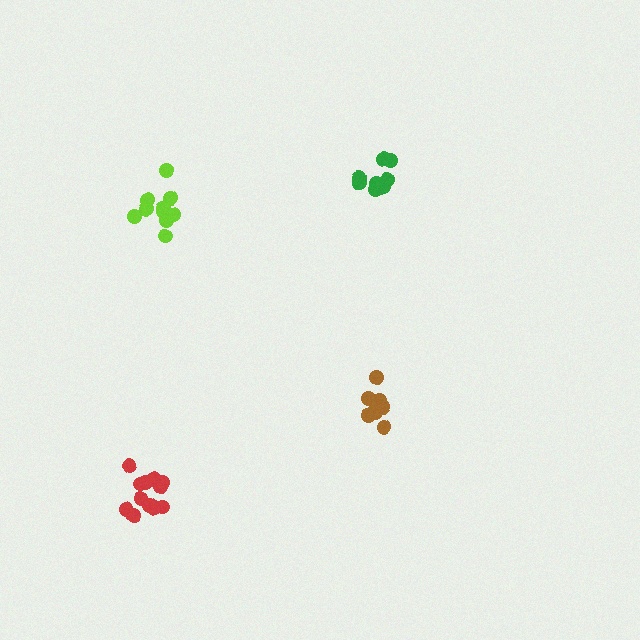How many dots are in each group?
Group 1: 12 dots, Group 2: 8 dots, Group 3: 10 dots, Group 4: 8 dots (38 total).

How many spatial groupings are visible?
There are 4 spatial groupings.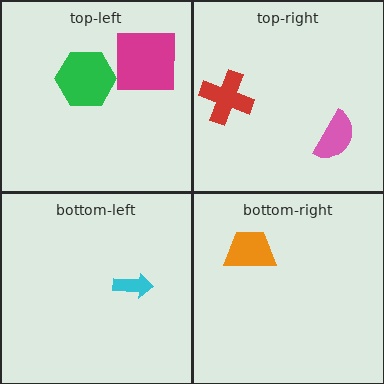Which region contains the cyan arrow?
The bottom-left region.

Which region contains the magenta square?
The top-left region.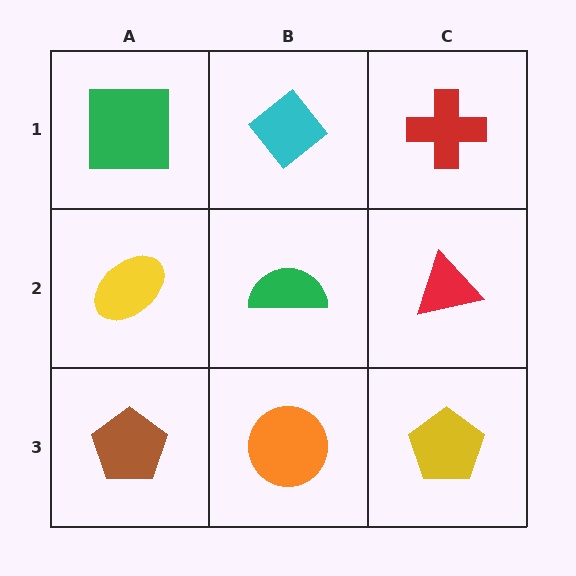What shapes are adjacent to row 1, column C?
A red triangle (row 2, column C), a cyan diamond (row 1, column B).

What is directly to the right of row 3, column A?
An orange circle.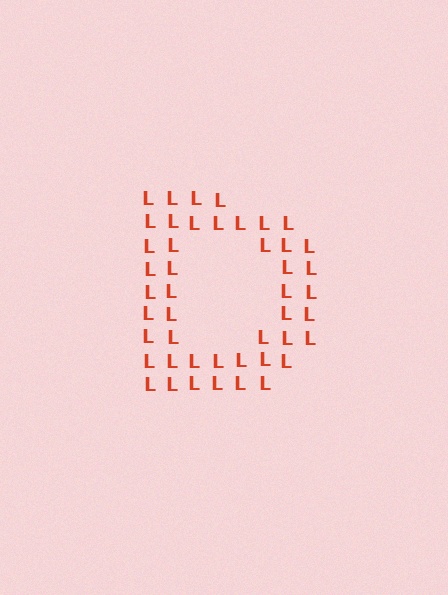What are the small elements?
The small elements are letter L's.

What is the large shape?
The large shape is the letter D.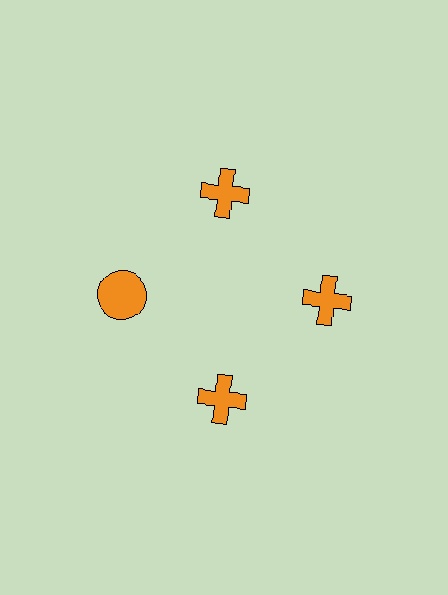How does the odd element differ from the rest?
It has a different shape: circle instead of cross.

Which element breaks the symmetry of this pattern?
The orange circle at roughly the 9 o'clock position breaks the symmetry. All other shapes are orange crosses.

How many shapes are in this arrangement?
There are 4 shapes arranged in a ring pattern.